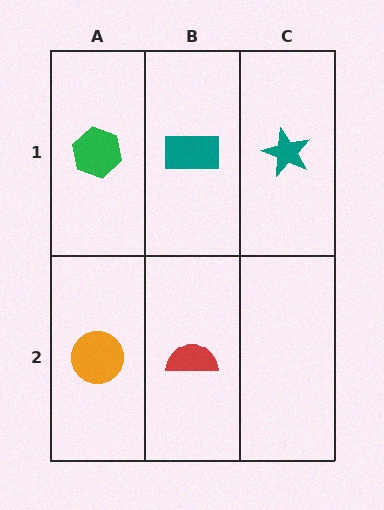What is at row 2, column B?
A red semicircle.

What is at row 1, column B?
A teal rectangle.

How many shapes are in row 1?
3 shapes.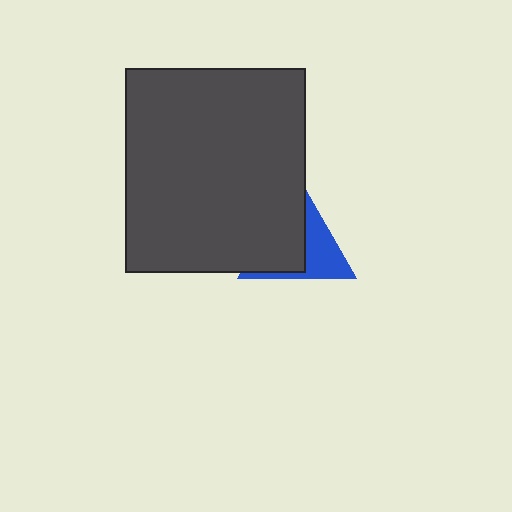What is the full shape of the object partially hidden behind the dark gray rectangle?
The partially hidden object is a blue triangle.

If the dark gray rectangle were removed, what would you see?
You would see the complete blue triangle.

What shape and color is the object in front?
The object in front is a dark gray rectangle.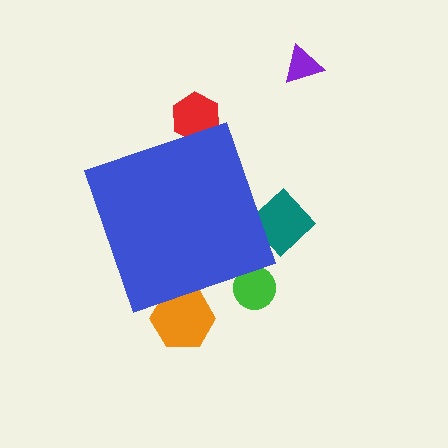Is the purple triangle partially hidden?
No, the purple triangle is fully visible.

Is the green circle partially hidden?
Yes, the green circle is partially hidden behind the blue diamond.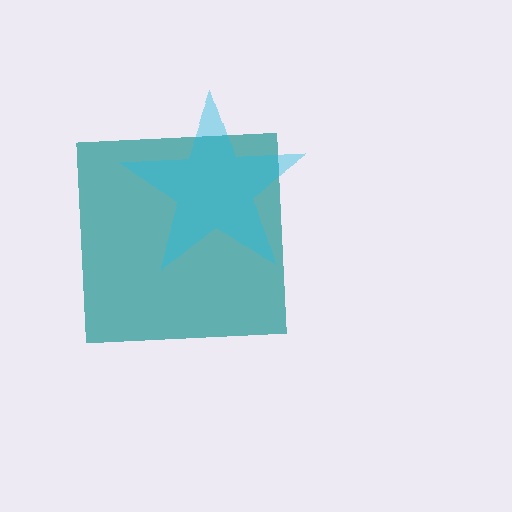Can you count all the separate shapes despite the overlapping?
Yes, there are 2 separate shapes.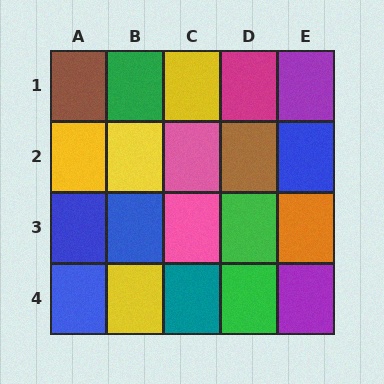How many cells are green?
3 cells are green.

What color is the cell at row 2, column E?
Blue.